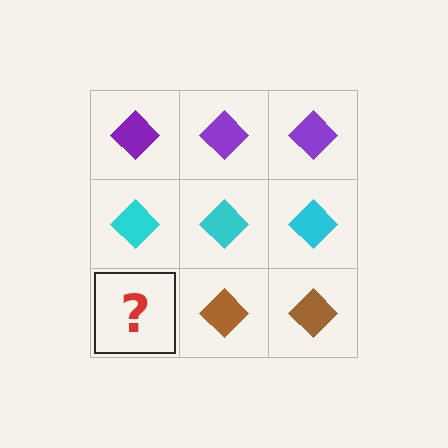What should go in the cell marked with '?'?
The missing cell should contain a brown diamond.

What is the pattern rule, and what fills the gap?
The rule is that each row has a consistent color. The gap should be filled with a brown diamond.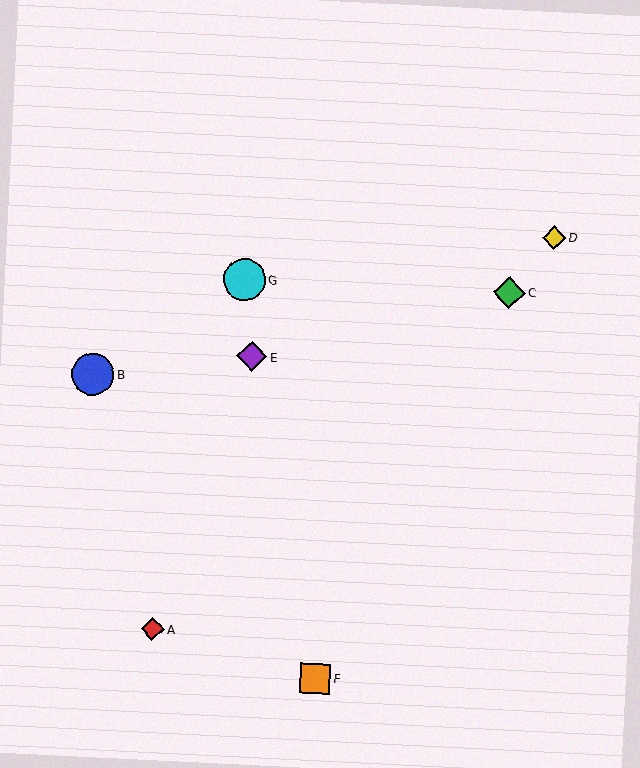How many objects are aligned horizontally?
2 objects (C, G) are aligned horizontally.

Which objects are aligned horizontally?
Objects C, G are aligned horizontally.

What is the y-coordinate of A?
Object A is at y≈629.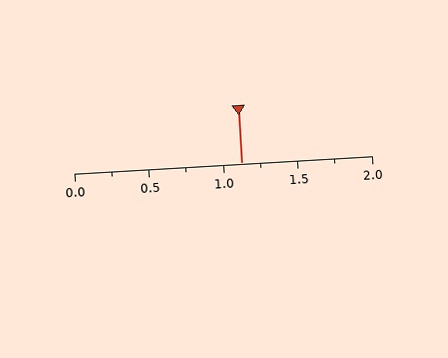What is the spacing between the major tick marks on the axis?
The major ticks are spaced 0.5 apart.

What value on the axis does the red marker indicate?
The marker indicates approximately 1.12.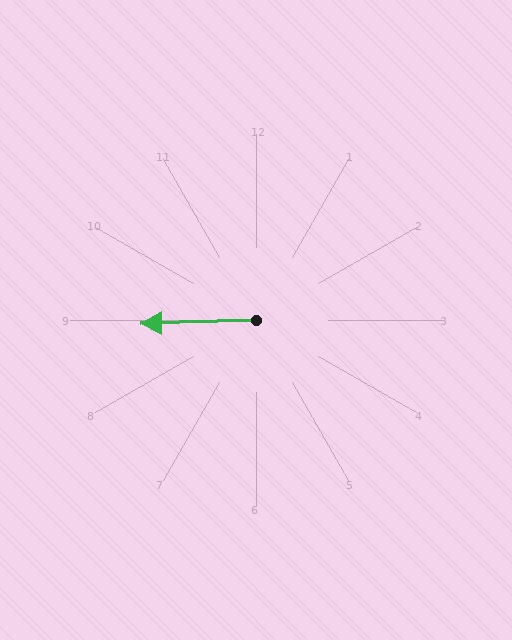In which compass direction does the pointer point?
West.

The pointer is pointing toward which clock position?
Roughly 9 o'clock.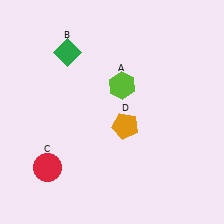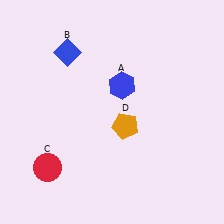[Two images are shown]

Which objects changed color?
A changed from lime to blue. B changed from green to blue.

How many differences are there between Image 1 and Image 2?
There are 2 differences between the two images.